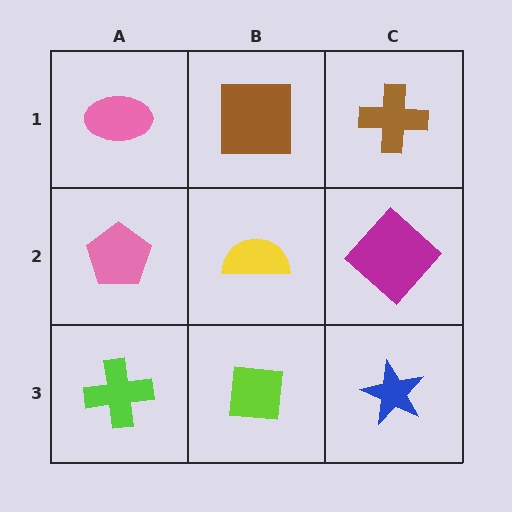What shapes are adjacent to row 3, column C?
A magenta diamond (row 2, column C), a lime square (row 3, column B).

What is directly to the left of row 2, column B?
A pink pentagon.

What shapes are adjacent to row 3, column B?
A yellow semicircle (row 2, column B), a lime cross (row 3, column A), a blue star (row 3, column C).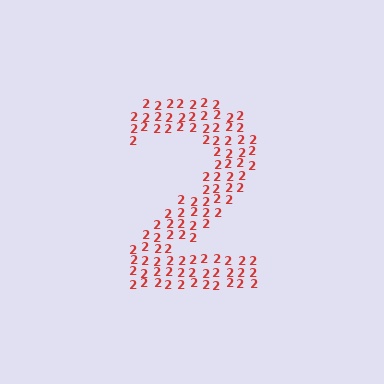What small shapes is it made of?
It is made of small digit 2's.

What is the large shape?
The large shape is the digit 2.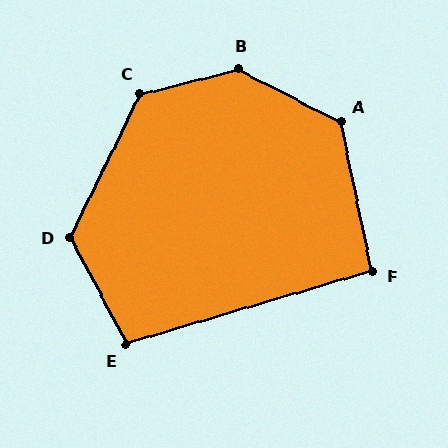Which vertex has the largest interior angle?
B, at approximately 139 degrees.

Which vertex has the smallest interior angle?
F, at approximately 95 degrees.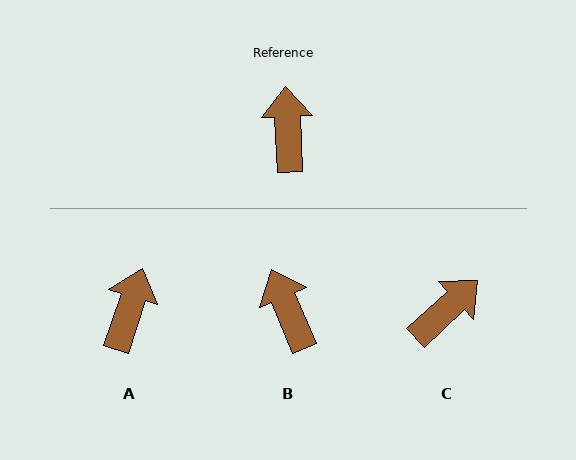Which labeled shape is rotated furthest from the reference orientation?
C, about 50 degrees away.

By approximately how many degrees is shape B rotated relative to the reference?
Approximately 20 degrees counter-clockwise.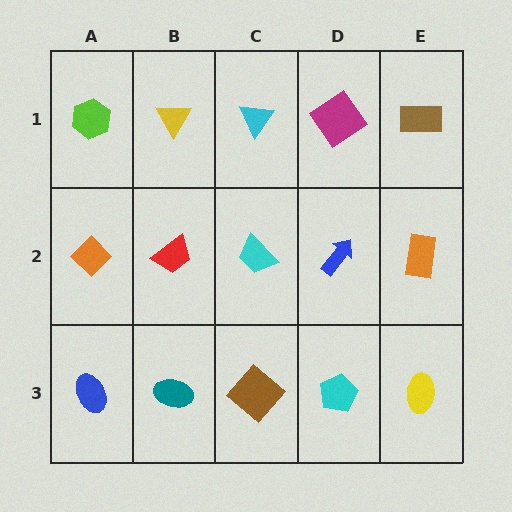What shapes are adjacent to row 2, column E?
A brown rectangle (row 1, column E), a yellow ellipse (row 3, column E), a blue arrow (row 2, column D).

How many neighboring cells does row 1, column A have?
2.